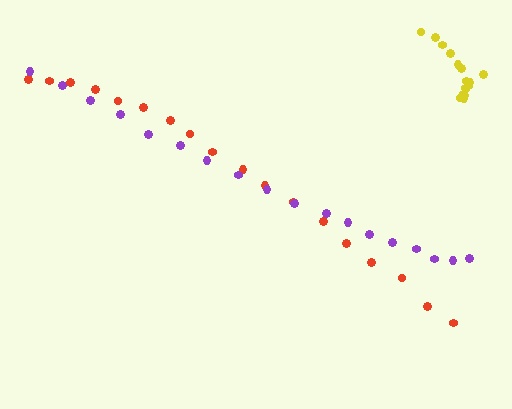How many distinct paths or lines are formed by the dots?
There are 3 distinct paths.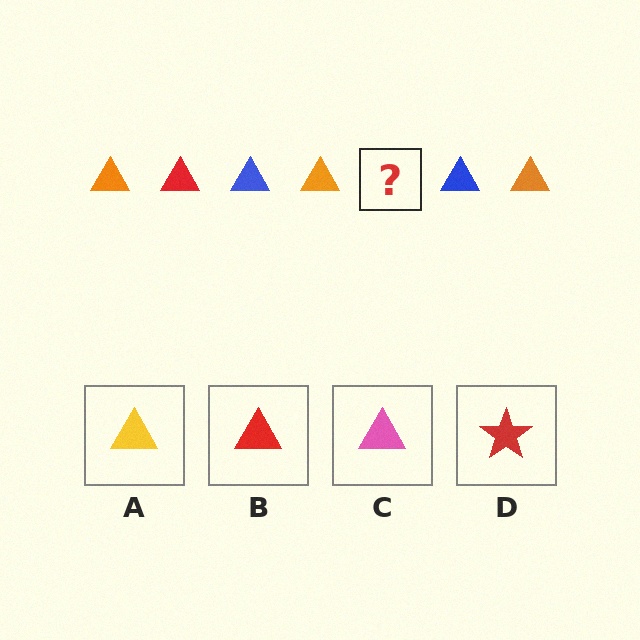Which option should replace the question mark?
Option B.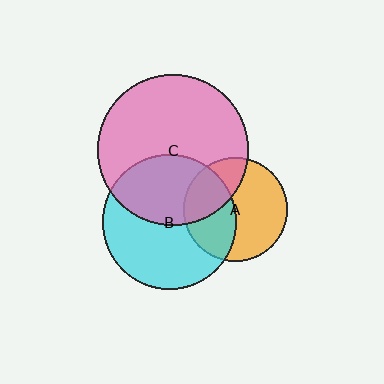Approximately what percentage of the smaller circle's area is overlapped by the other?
Approximately 40%.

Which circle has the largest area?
Circle C (pink).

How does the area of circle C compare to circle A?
Approximately 2.1 times.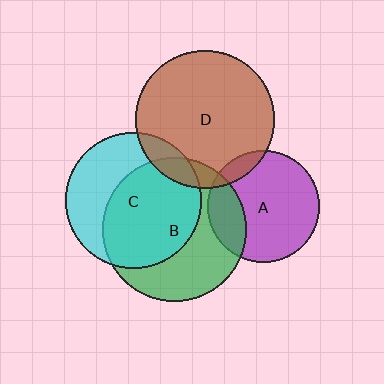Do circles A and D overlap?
Yes.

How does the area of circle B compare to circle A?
Approximately 1.6 times.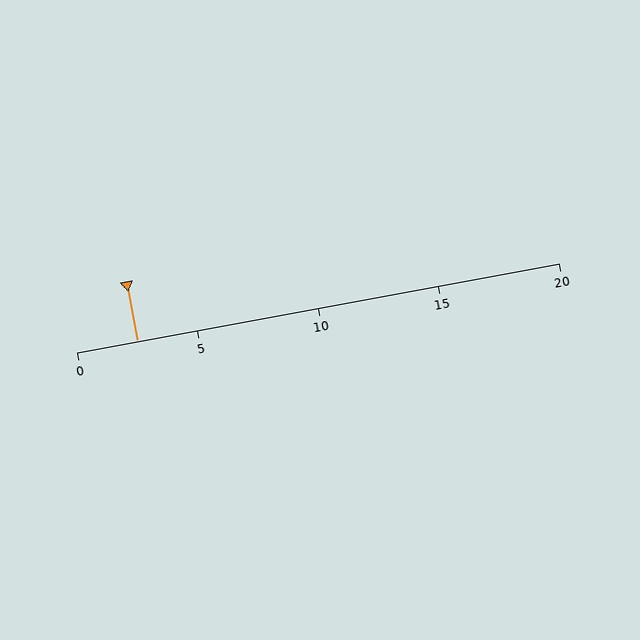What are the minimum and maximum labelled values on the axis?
The axis runs from 0 to 20.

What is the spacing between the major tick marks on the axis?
The major ticks are spaced 5 apart.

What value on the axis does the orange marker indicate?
The marker indicates approximately 2.5.